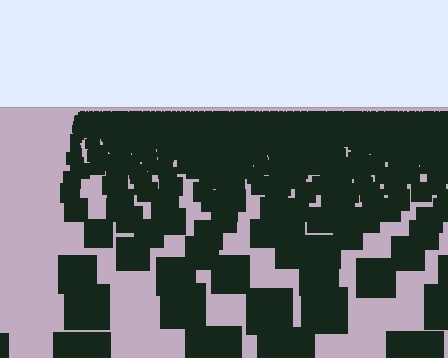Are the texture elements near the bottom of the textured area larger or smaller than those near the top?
Larger. Near the bottom, elements are closer to the viewer and appear at a bigger on-screen size.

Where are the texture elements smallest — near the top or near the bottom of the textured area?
Near the top.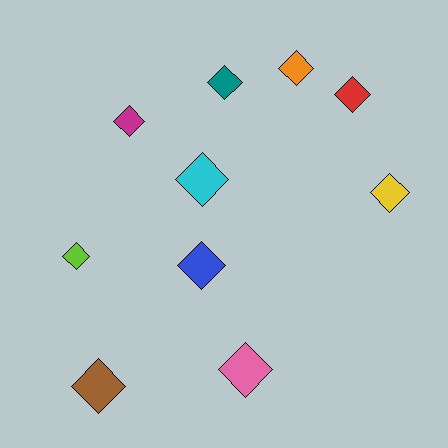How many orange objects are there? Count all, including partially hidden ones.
There is 1 orange object.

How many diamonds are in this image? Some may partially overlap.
There are 10 diamonds.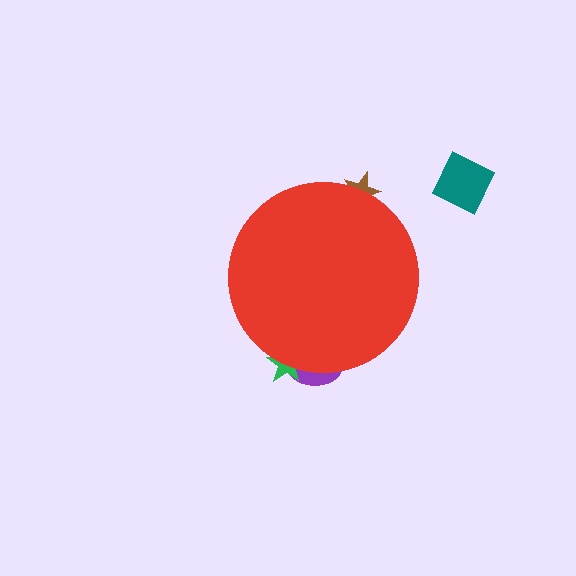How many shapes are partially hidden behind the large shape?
3 shapes are partially hidden.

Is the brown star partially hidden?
Yes, the brown star is partially hidden behind the red circle.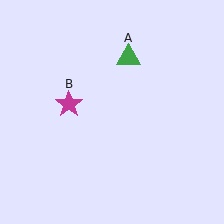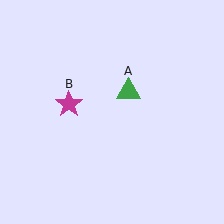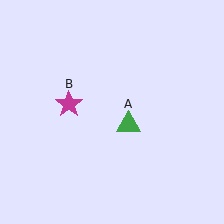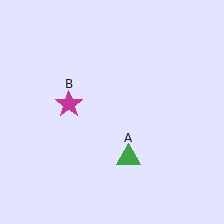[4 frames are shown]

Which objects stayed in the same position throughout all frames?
Magenta star (object B) remained stationary.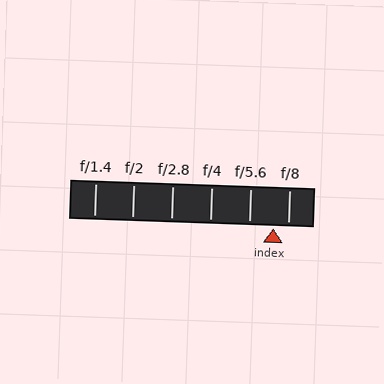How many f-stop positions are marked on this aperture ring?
There are 6 f-stop positions marked.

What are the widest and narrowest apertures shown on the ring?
The widest aperture shown is f/1.4 and the narrowest is f/8.